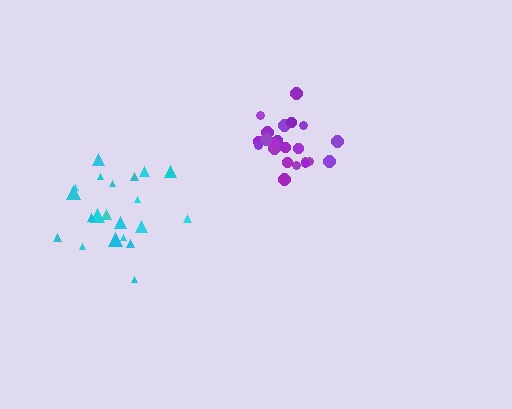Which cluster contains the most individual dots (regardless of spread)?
Purple (24).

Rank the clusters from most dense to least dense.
purple, cyan.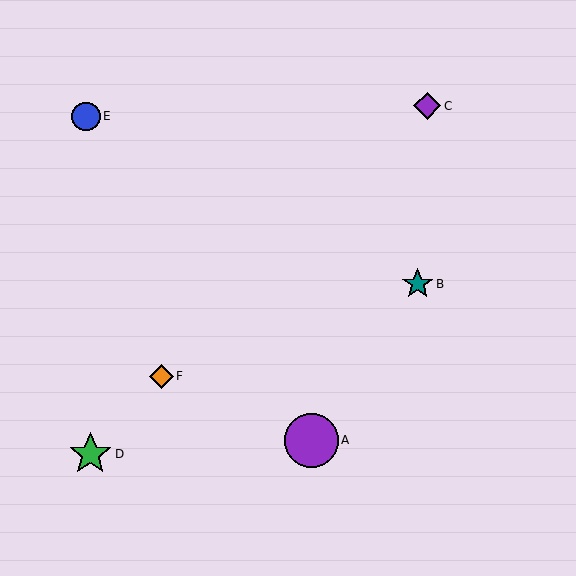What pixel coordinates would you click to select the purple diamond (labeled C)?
Click at (427, 106) to select the purple diamond C.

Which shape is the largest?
The purple circle (labeled A) is the largest.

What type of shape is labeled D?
Shape D is a green star.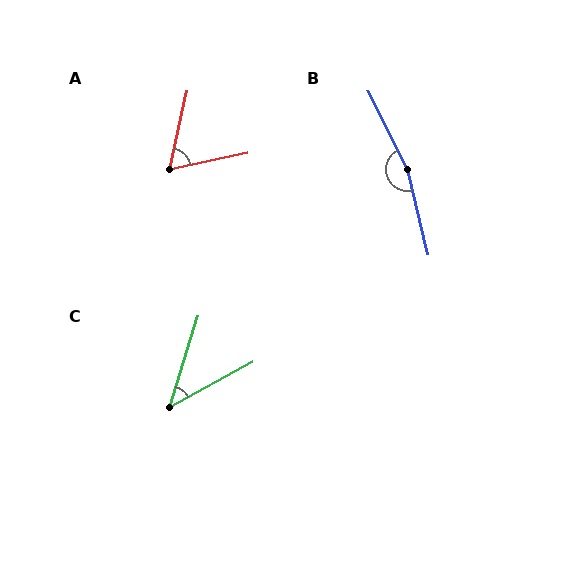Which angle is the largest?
B, at approximately 167 degrees.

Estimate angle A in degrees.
Approximately 66 degrees.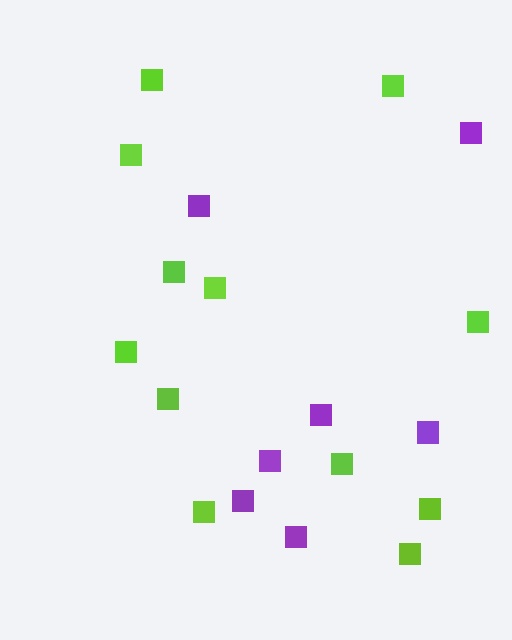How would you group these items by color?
There are 2 groups: one group of purple squares (7) and one group of lime squares (12).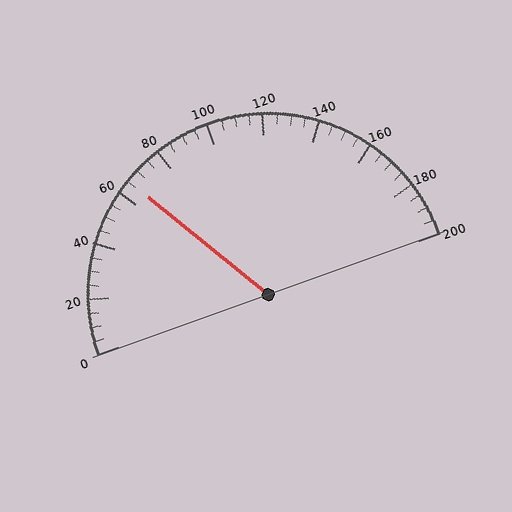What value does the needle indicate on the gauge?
The needle indicates approximately 65.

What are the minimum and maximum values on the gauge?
The gauge ranges from 0 to 200.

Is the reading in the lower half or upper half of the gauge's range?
The reading is in the lower half of the range (0 to 200).